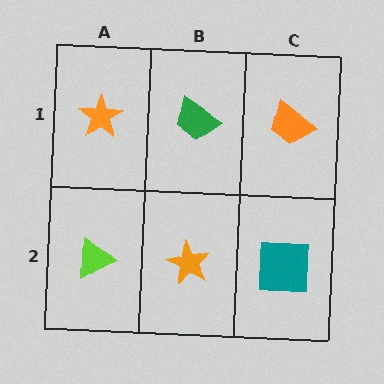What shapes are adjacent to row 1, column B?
An orange star (row 2, column B), an orange star (row 1, column A), an orange trapezoid (row 1, column C).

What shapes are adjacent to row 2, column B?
A green trapezoid (row 1, column B), a lime triangle (row 2, column A), a teal square (row 2, column C).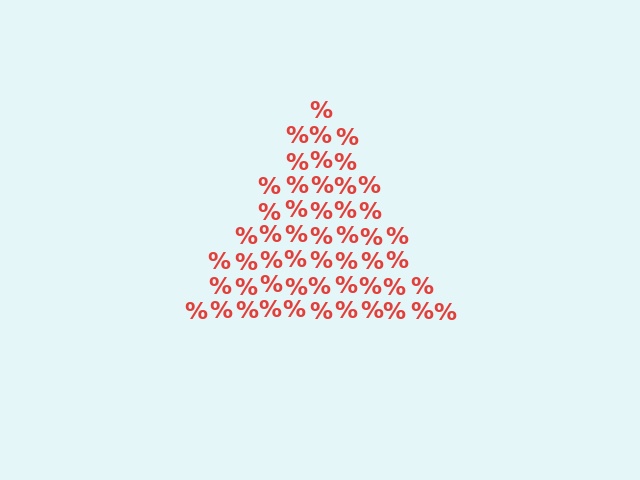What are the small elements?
The small elements are percent signs.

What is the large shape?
The large shape is a triangle.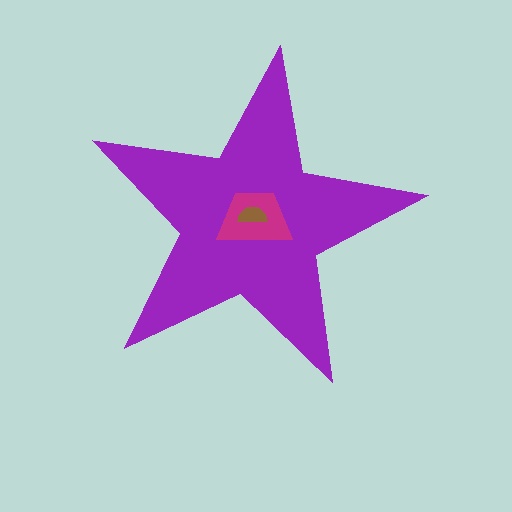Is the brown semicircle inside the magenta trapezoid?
Yes.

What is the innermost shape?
The brown semicircle.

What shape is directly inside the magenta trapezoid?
The brown semicircle.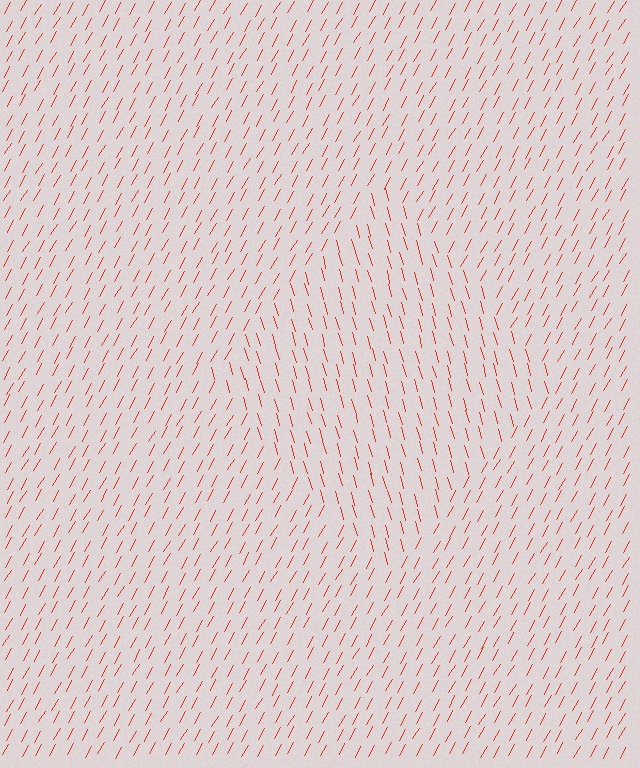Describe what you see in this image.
The image is filled with small red line segments. A diamond region in the image has lines oriented differently from the surrounding lines, creating a visible texture boundary.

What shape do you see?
I see a diamond.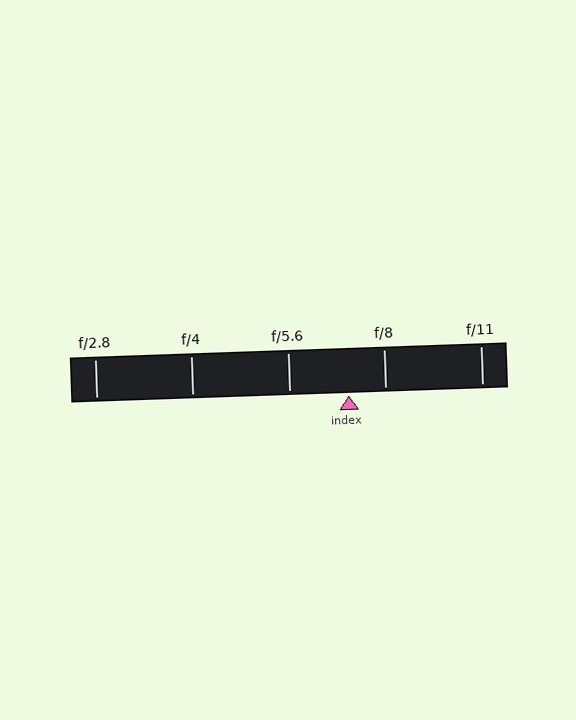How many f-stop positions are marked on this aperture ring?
There are 5 f-stop positions marked.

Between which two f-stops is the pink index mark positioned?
The index mark is between f/5.6 and f/8.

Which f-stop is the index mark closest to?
The index mark is closest to f/8.